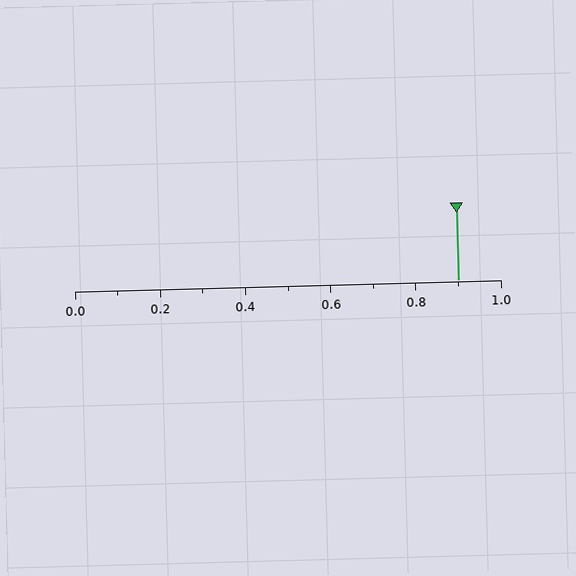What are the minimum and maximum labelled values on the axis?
The axis runs from 0.0 to 1.0.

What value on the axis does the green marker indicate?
The marker indicates approximately 0.9.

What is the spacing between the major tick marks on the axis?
The major ticks are spaced 0.2 apart.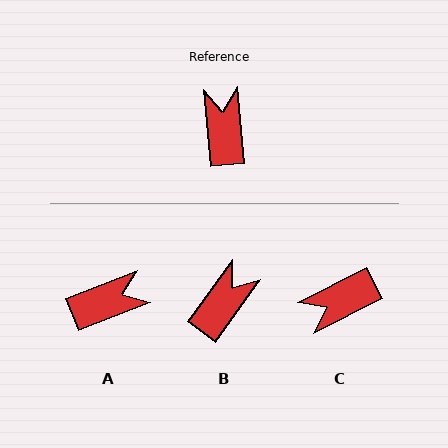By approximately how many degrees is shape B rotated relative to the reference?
Approximately 40 degrees clockwise.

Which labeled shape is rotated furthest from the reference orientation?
C, about 111 degrees away.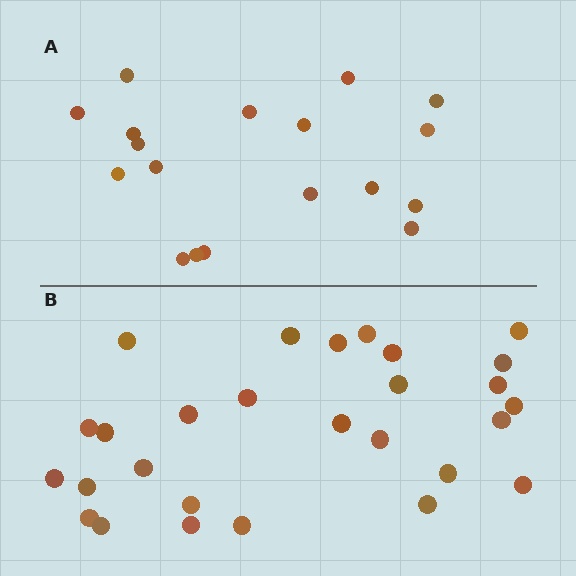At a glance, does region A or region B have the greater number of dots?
Region B (the bottom region) has more dots.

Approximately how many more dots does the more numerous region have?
Region B has roughly 10 or so more dots than region A.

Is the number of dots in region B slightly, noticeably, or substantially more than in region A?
Region B has substantially more. The ratio is roughly 1.6 to 1.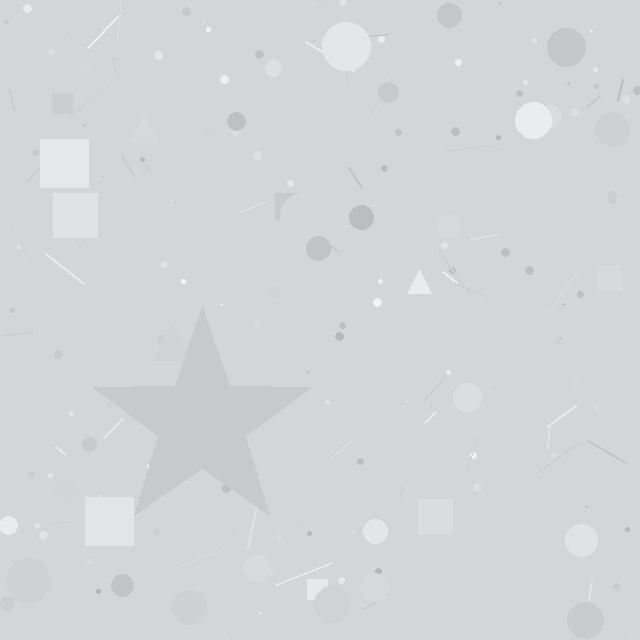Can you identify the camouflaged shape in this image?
The camouflaged shape is a star.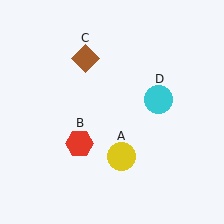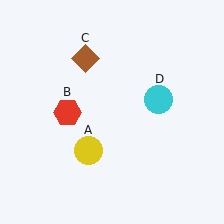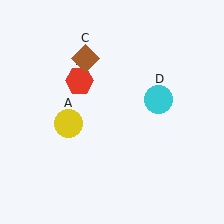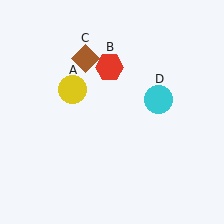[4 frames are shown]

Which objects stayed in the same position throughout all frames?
Brown diamond (object C) and cyan circle (object D) remained stationary.